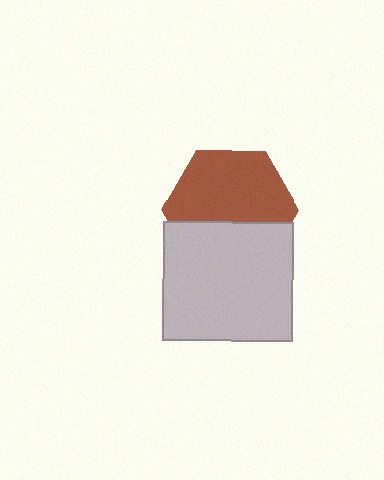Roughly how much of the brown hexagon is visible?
About half of it is visible (roughly 63%).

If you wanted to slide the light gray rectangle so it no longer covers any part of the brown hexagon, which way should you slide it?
Slide it down — that is the most direct way to separate the two shapes.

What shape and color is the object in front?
The object in front is a light gray rectangle.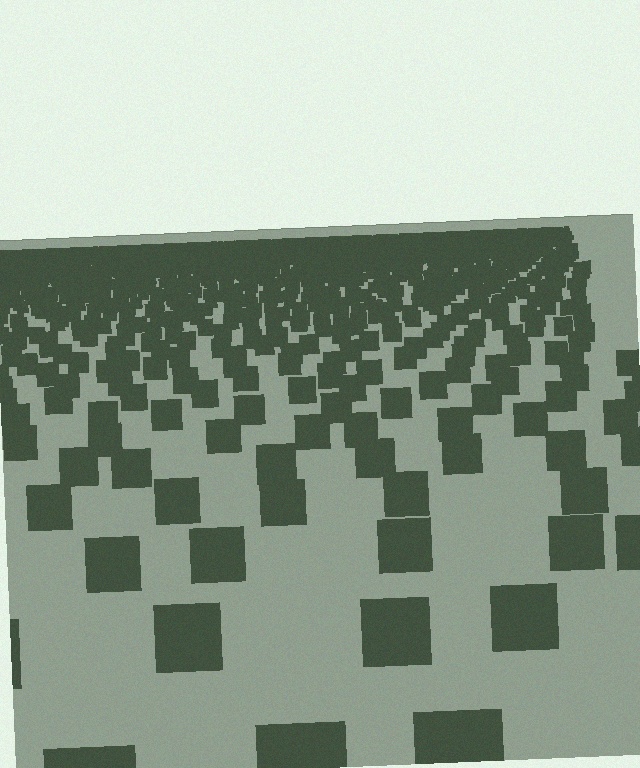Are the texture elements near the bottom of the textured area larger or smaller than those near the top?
Larger. Near the bottom, elements are closer to the viewer and appear at a bigger on-screen size.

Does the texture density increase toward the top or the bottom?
Density increases toward the top.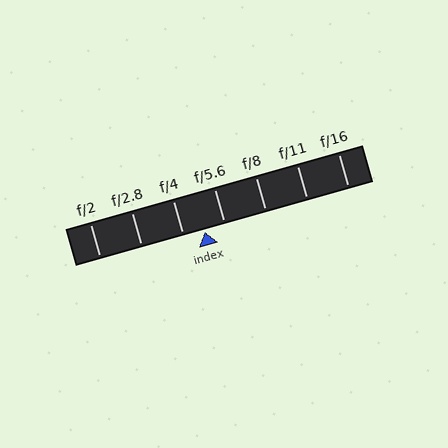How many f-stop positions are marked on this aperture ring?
There are 7 f-stop positions marked.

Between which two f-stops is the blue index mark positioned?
The index mark is between f/4 and f/5.6.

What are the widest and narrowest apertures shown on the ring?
The widest aperture shown is f/2 and the narrowest is f/16.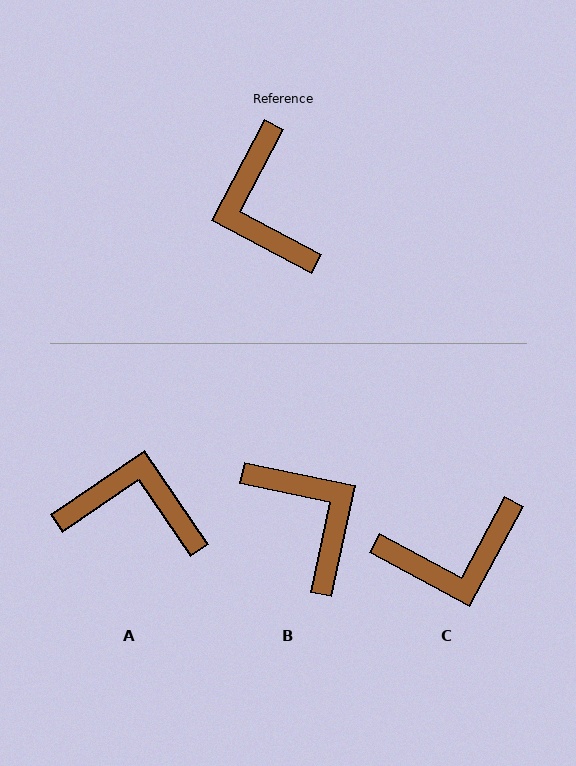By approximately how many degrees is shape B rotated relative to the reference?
Approximately 164 degrees clockwise.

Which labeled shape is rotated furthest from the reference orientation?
B, about 164 degrees away.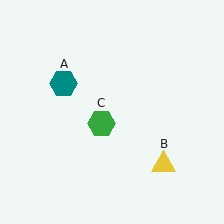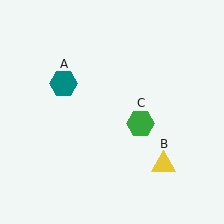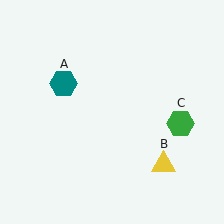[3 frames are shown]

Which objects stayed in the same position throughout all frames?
Teal hexagon (object A) and yellow triangle (object B) remained stationary.